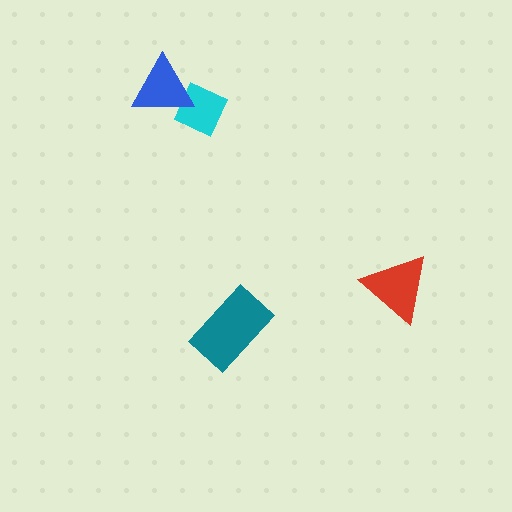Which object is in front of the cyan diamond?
The blue triangle is in front of the cyan diamond.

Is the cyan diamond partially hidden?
Yes, it is partially covered by another shape.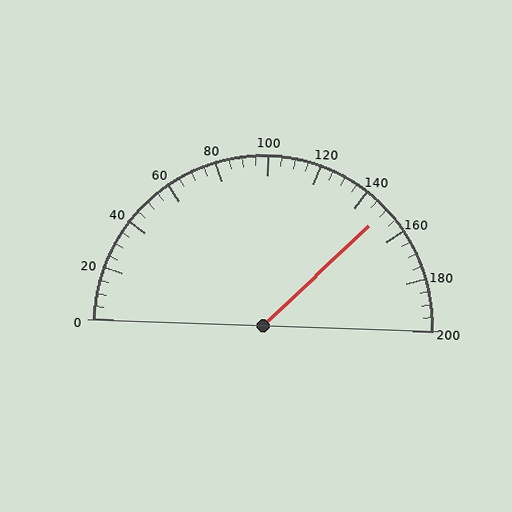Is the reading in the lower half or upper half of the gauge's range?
The reading is in the upper half of the range (0 to 200).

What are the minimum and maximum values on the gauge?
The gauge ranges from 0 to 200.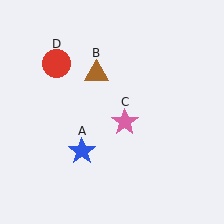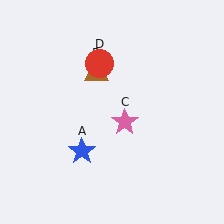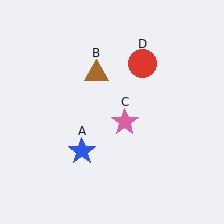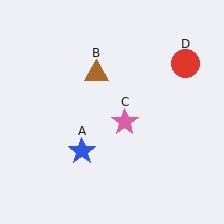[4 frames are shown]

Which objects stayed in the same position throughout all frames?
Blue star (object A) and brown triangle (object B) and pink star (object C) remained stationary.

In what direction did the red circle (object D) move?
The red circle (object D) moved right.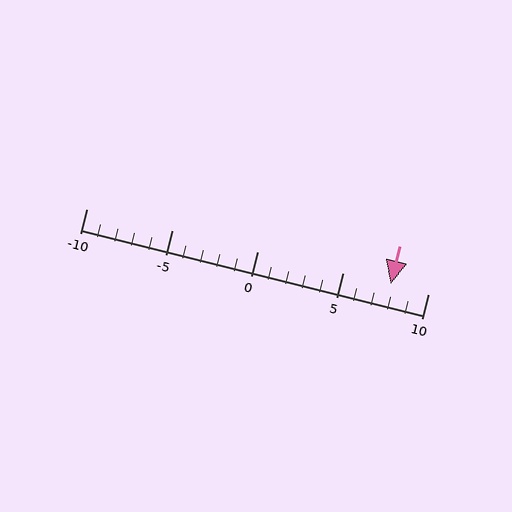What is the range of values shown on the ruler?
The ruler shows values from -10 to 10.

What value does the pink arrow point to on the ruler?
The pink arrow points to approximately 8.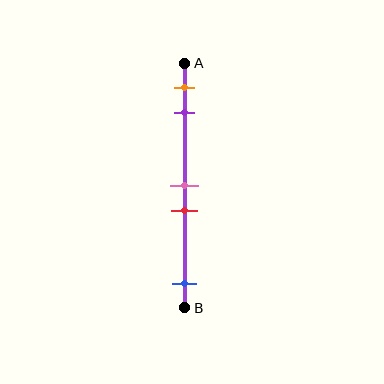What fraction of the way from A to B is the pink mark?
The pink mark is approximately 50% (0.5) of the way from A to B.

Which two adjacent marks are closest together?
The pink and red marks are the closest adjacent pair.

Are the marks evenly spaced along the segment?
No, the marks are not evenly spaced.